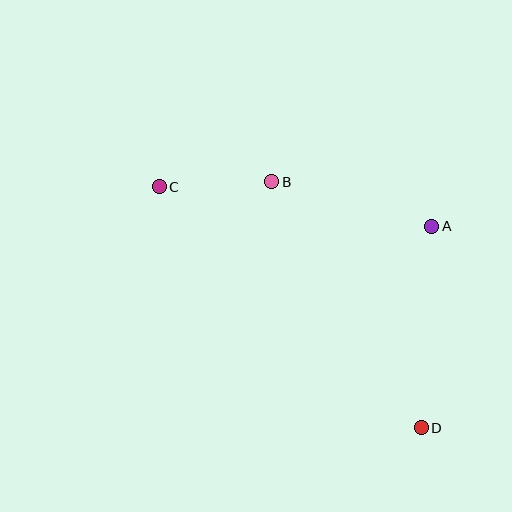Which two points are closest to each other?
Points B and C are closest to each other.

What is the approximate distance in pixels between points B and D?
The distance between B and D is approximately 288 pixels.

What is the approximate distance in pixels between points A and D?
The distance between A and D is approximately 201 pixels.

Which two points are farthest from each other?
Points C and D are farthest from each other.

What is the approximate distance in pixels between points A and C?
The distance between A and C is approximately 275 pixels.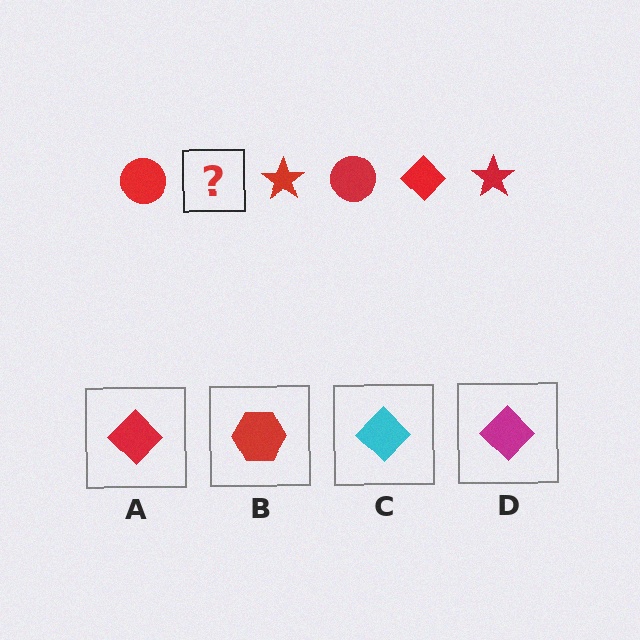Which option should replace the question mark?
Option A.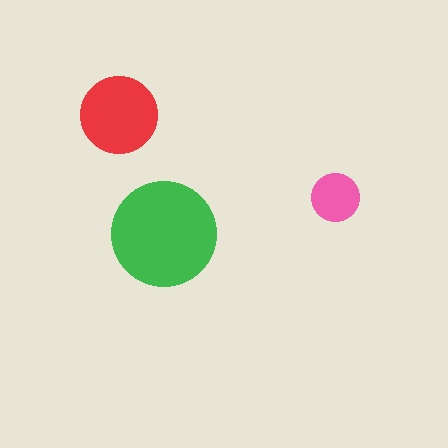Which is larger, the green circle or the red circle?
The green one.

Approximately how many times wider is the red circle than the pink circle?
About 1.5 times wider.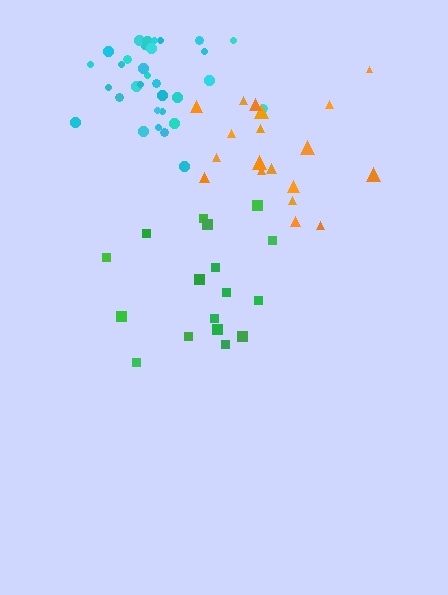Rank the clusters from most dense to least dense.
cyan, orange, green.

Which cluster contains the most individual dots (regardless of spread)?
Cyan (32).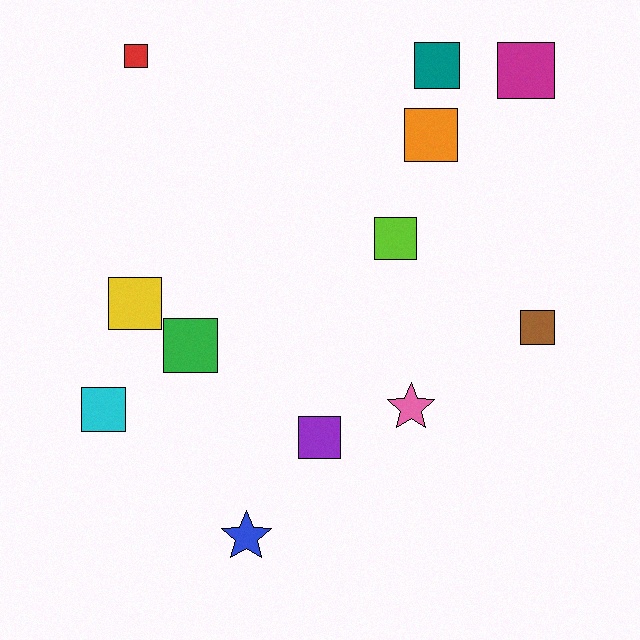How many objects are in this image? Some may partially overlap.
There are 12 objects.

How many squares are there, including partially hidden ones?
There are 10 squares.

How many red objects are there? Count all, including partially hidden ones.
There is 1 red object.